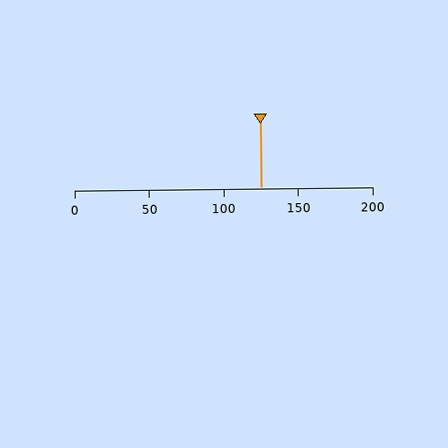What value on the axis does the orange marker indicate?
The marker indicates approximately 125.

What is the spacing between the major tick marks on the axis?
The major ticks are spaced 50 apart.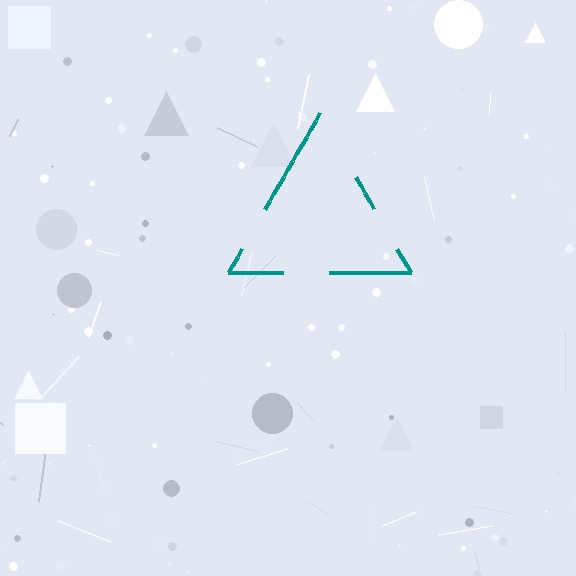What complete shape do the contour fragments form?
The contour fragments form a triangle.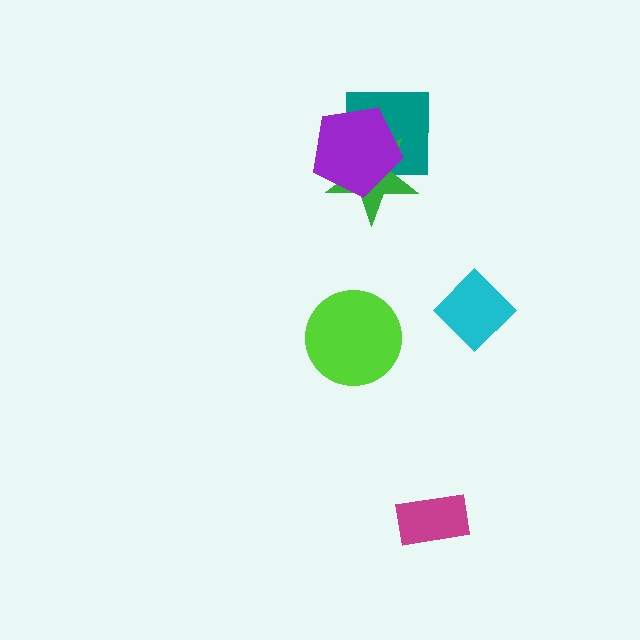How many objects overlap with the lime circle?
0 objects overlap with the lime circle.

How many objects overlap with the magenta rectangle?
0 objects overlap with the magenta rectangle.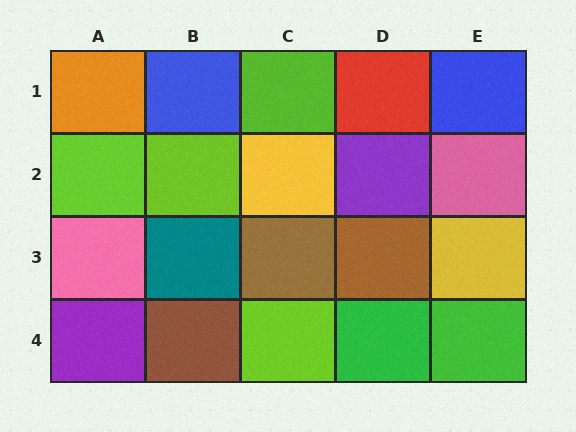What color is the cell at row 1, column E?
Blue.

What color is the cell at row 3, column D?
Brown.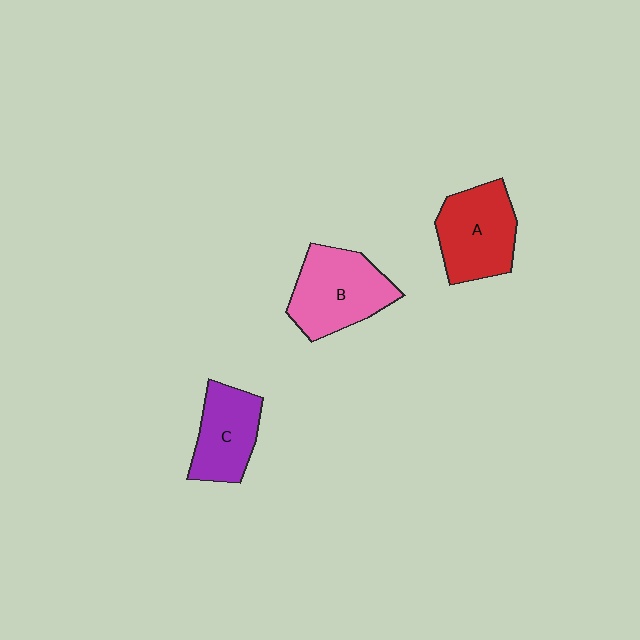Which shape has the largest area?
Shape B (pink).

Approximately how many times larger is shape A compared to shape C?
Approximately 1.2 times.